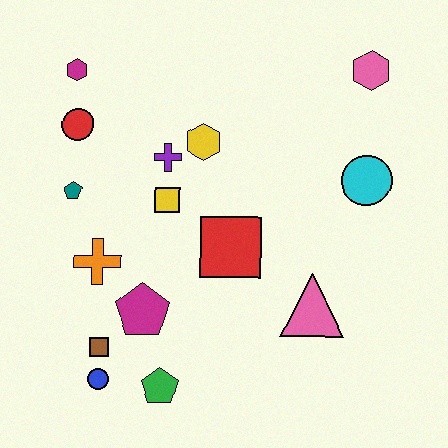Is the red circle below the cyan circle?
No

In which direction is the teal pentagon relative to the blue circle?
The teal pentagon is above the blue circle.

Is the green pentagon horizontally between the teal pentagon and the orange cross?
No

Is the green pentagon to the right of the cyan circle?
No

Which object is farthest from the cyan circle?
The blue circle is farthest from the cyan circle.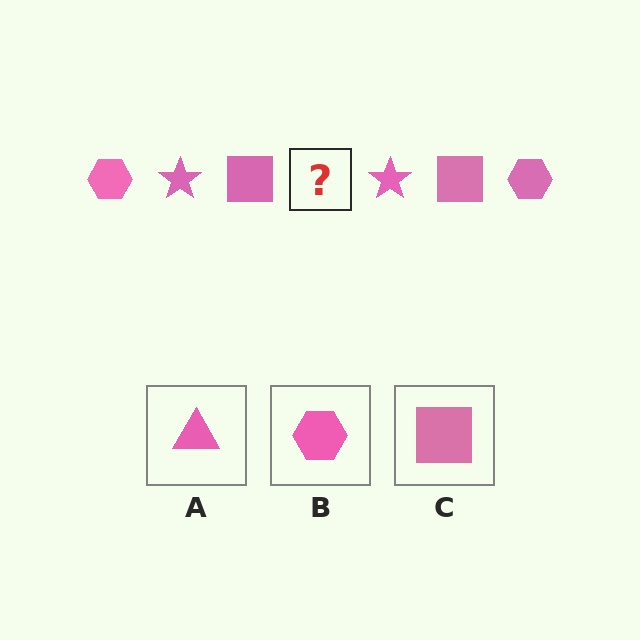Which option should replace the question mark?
Option B.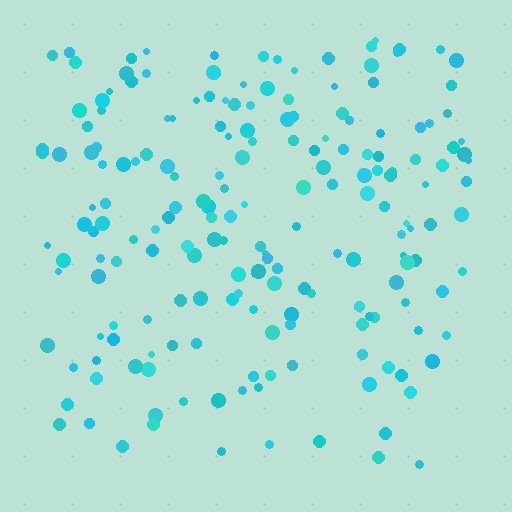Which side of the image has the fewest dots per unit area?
The bottom.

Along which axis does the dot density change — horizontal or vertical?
Vertical.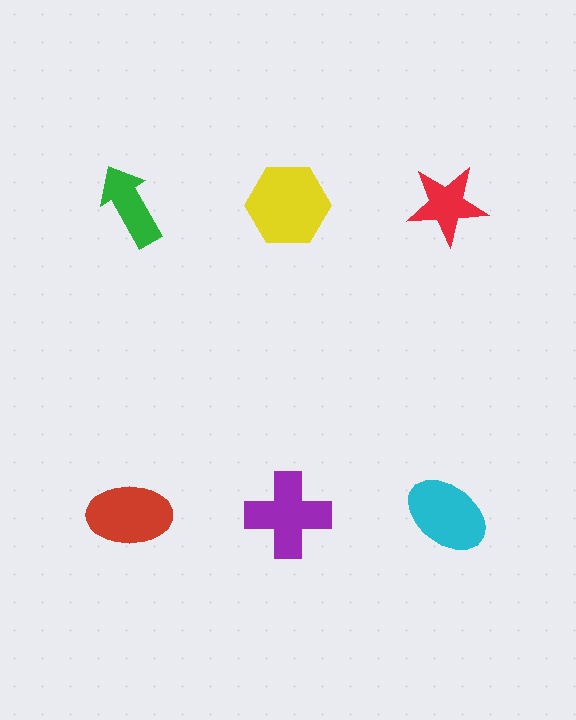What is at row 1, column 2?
A yellow hexagon.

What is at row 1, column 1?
A green arrow.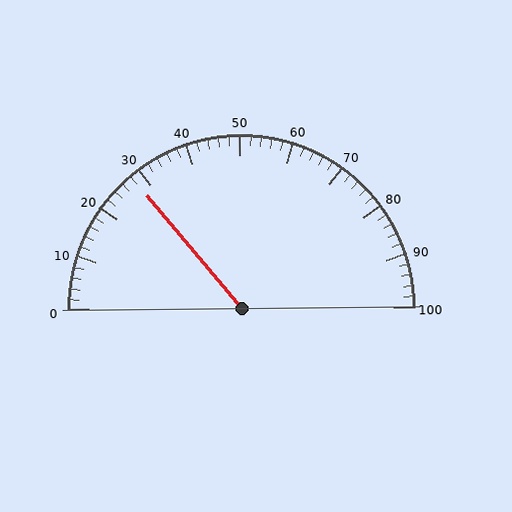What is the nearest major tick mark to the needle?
The nearest major tick mark is 30.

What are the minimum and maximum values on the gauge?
The gauge ranges from 0 to 100.